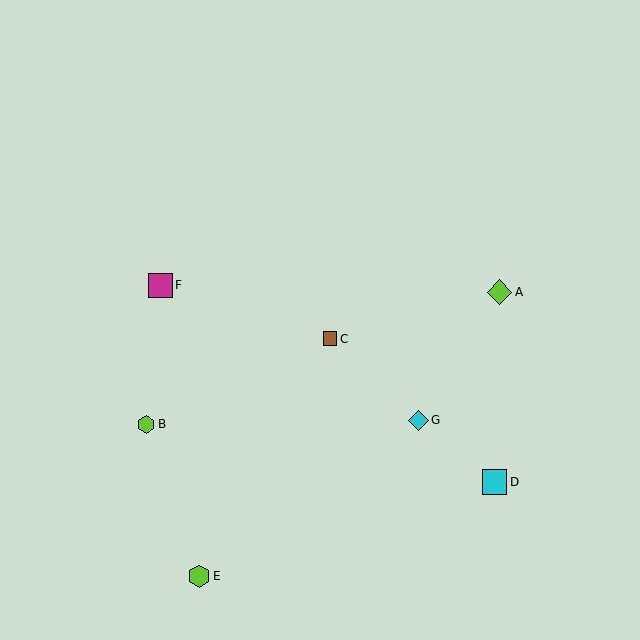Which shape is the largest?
The cyan square (labeled D) is the largest.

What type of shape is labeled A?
Shape A is a lime diamond.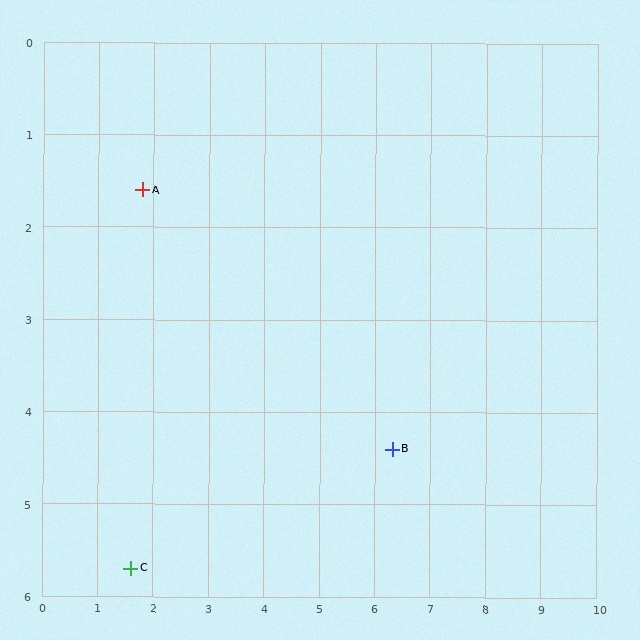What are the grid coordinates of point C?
Point C is at approximately (1.6, 5.7).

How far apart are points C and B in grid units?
Points C and B are about 4.9 grid units apart.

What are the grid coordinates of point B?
Point B is at approximately (6.3, 4.4).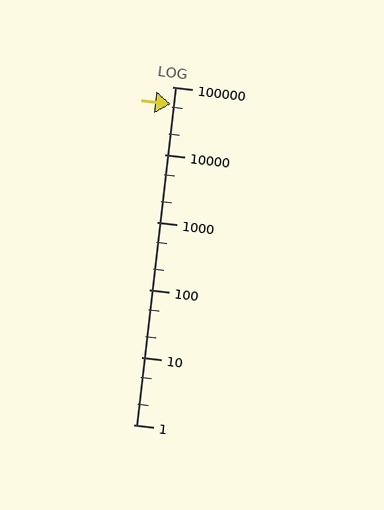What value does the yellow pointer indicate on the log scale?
The pointer indicates approximately 55000.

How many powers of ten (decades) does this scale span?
The scale spans 5 decades, from 1 to 100000.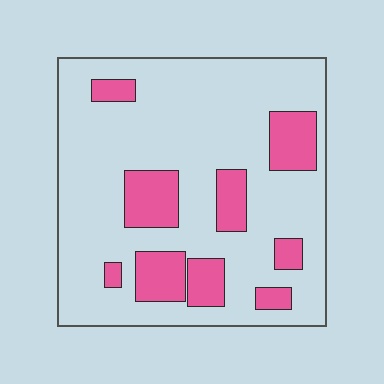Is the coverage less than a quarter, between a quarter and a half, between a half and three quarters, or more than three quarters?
Less than a quarter.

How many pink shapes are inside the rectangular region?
9.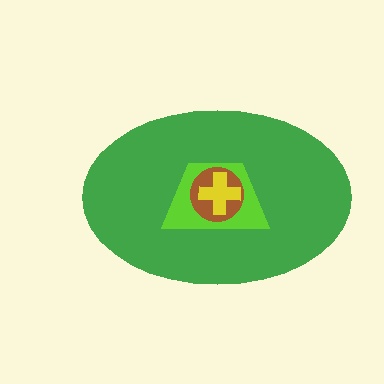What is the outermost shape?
The green ellipse.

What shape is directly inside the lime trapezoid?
The brown circle.